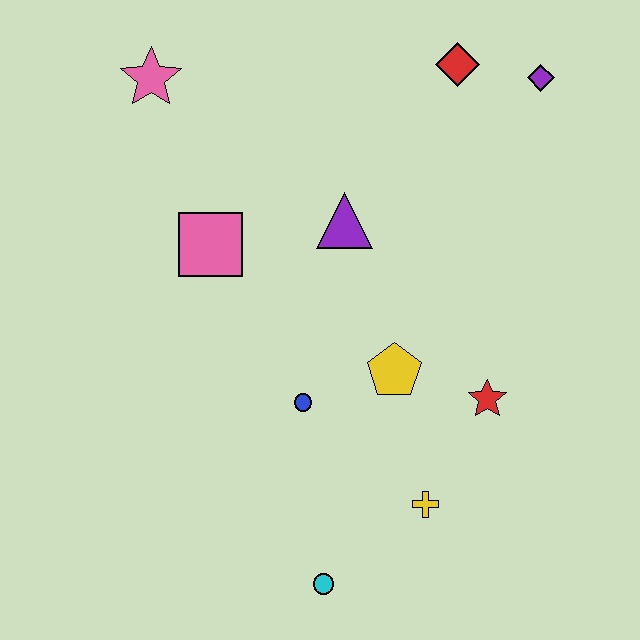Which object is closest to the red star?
The yellow pentagon is closest to the red star.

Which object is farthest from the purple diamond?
The cyan circle is farthest from the purple diamond.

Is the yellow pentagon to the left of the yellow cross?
Yes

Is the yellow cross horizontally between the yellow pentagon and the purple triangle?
No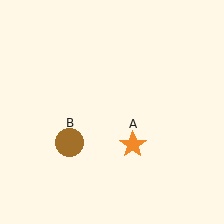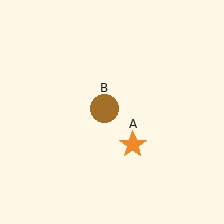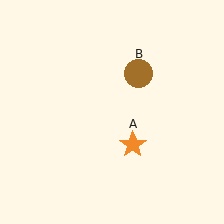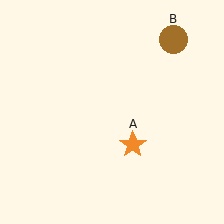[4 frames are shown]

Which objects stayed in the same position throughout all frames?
Orange star (object A) remained stationary.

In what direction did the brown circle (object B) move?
The brown circle (object B) moved up and to the right.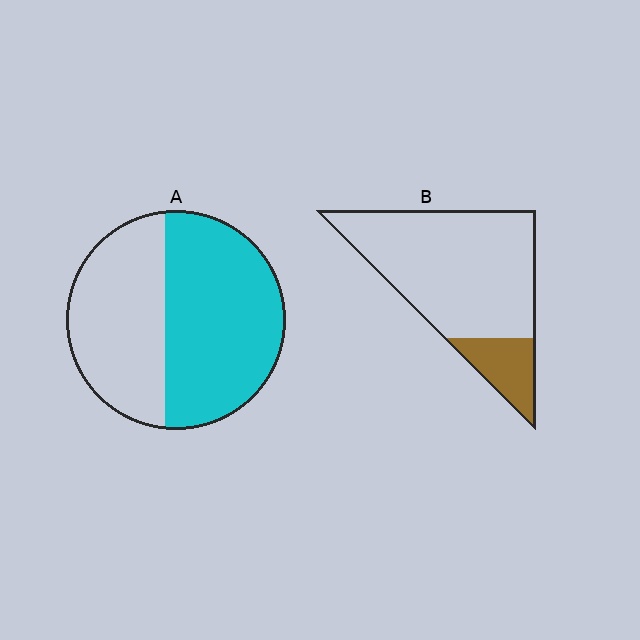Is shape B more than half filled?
No.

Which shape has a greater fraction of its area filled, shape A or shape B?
Shape A.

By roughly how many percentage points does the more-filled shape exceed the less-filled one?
By roughly 40 percentage points (A over B).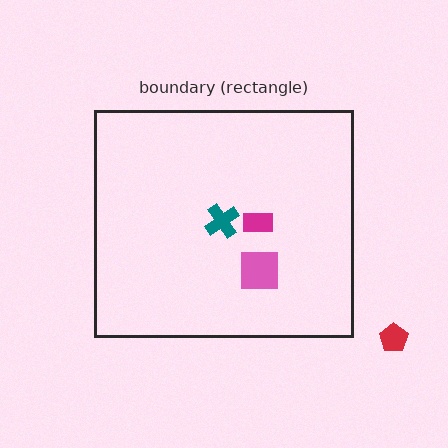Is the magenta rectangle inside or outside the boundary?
Inside.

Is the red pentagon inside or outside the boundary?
Outside.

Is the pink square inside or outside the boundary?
Inside.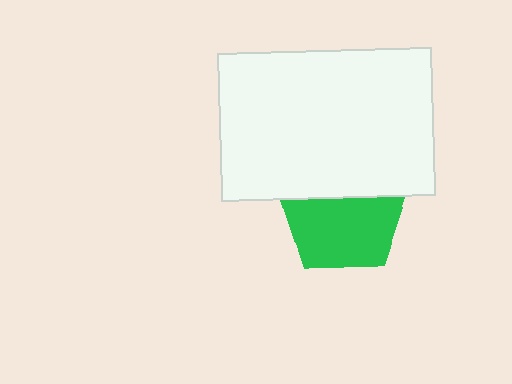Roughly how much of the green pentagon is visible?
About half of it is visible (roughly 62%).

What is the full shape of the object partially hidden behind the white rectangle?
The partially hidden object is a green pentagon.